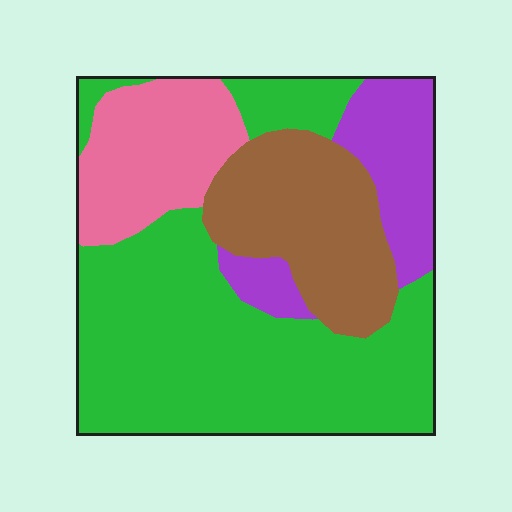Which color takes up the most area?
Green, at roughly 50%.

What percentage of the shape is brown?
Brown covers 20% of the shape.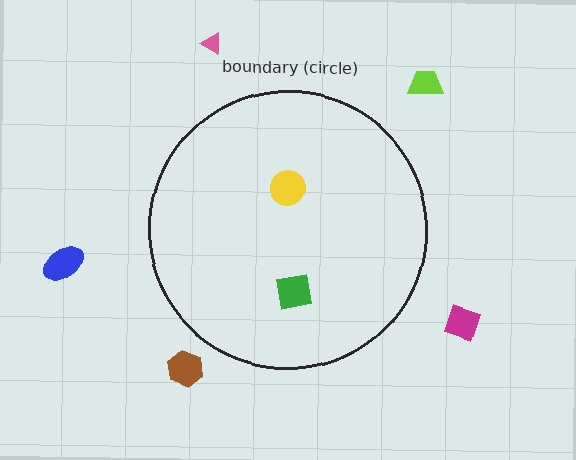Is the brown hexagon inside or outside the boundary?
Outside.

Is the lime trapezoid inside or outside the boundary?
Outside.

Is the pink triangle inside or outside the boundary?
Outside.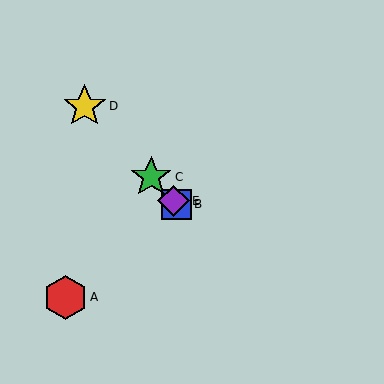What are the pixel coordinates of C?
Object C is at (151, 177).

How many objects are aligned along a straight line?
4 objects (B, C, D, E) are aligned along a straight line.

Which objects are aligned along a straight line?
Objects B, C, D, E are aligned along a straight line.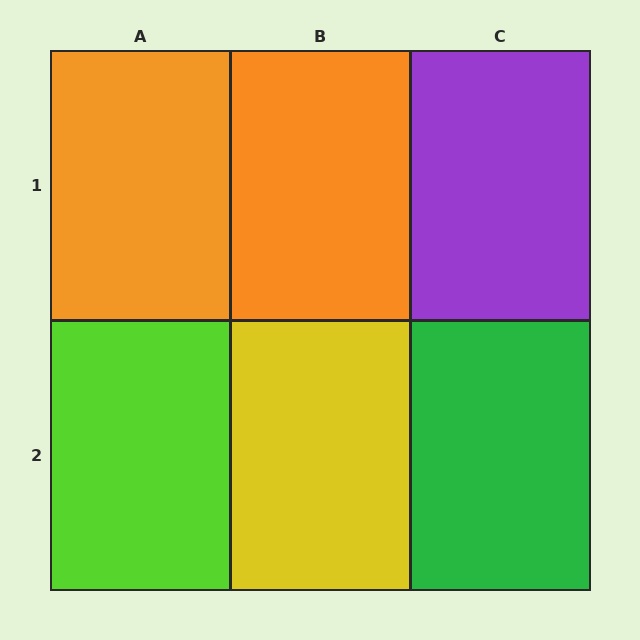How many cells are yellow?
1 cell is yellow.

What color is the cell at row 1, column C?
Purple.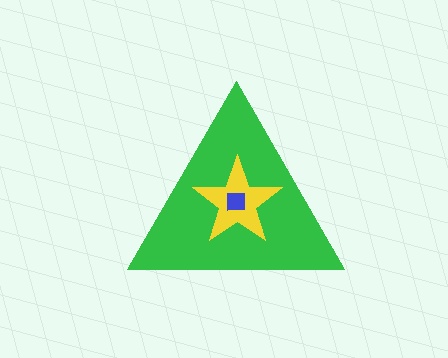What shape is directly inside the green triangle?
The yellow star.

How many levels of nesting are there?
3.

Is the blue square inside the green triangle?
Yes.